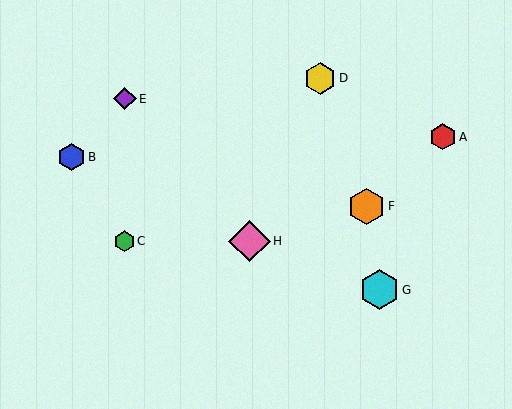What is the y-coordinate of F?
Object F is at y≈206.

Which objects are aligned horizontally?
Objects C, H are aligned horizontally.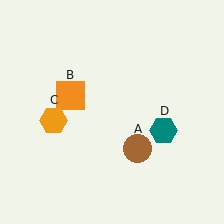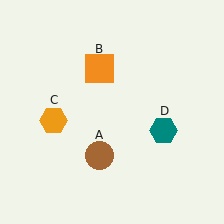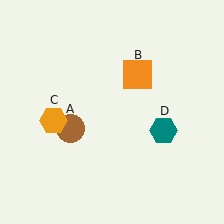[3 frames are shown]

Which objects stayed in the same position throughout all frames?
Orange hexagon (object C) and teal hexagon (object D) remained stationary.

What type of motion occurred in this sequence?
The brown circle (object A), orange square (object B) rotated clockwise around the center of the scene.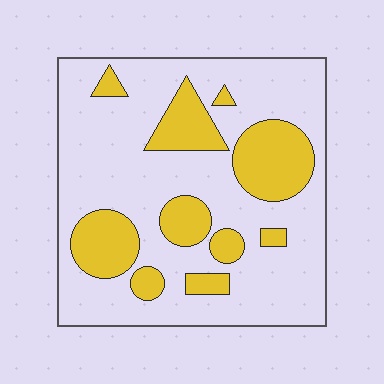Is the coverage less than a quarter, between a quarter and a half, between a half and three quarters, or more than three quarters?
Between a quarter and a half.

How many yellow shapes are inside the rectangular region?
10.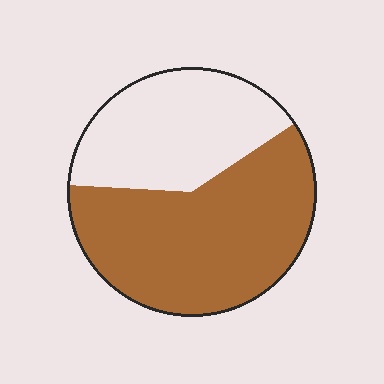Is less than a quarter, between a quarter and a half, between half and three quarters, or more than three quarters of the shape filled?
Between half and three quarters.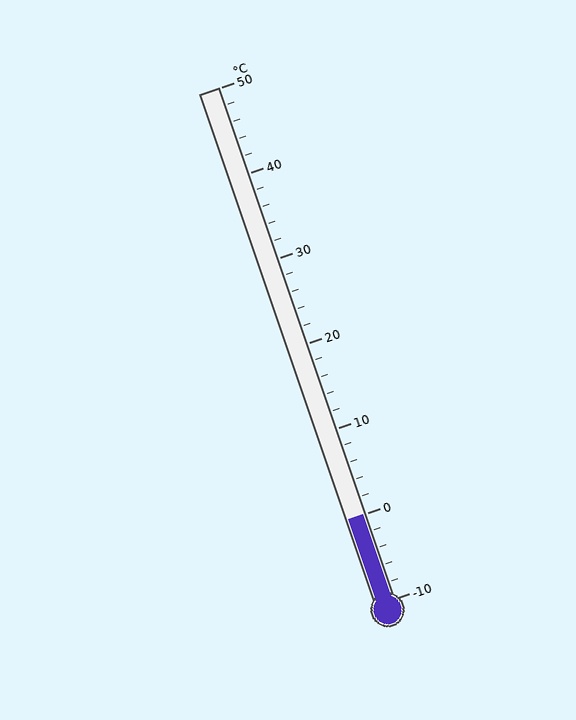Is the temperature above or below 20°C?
The temperature is below 20°C.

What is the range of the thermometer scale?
The thermometer scale ranges from -10°C to 50°C.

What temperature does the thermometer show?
The thermometer shows approximately 0°C.